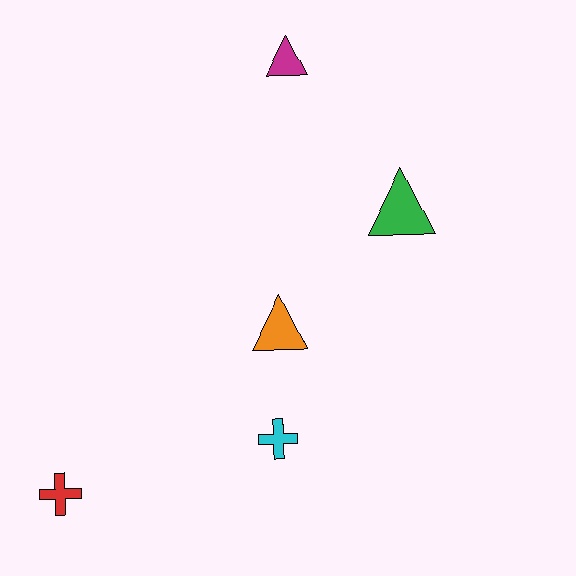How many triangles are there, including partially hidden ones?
There are 3 triangles.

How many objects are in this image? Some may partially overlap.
There are 5 objects.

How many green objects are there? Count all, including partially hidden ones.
There is 1 green object.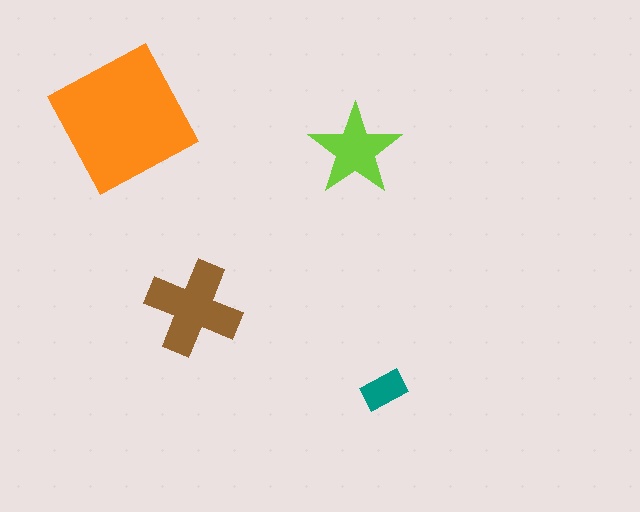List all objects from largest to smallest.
The orange square, the brown cross, the lime star, the teal rectangle.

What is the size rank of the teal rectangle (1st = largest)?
4th.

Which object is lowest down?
The teal rectangle is bottommost.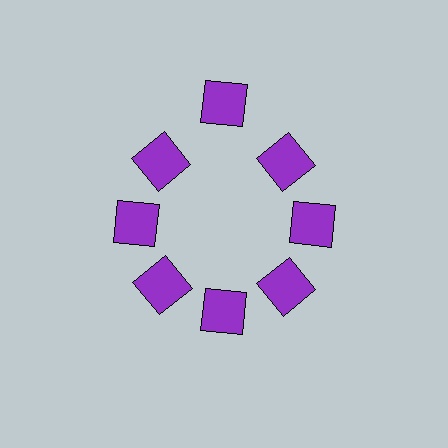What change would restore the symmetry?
The symmetry would be restored by moving it inward, back onto the ring so that all 8 squares sit at equal angles and equal distance from the center.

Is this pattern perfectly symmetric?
No. The 8 purple squares are arranged in a ring, but one element near the 12 o'clock position is pushed outward from the center, breaking the 8-fold rotational symmetry.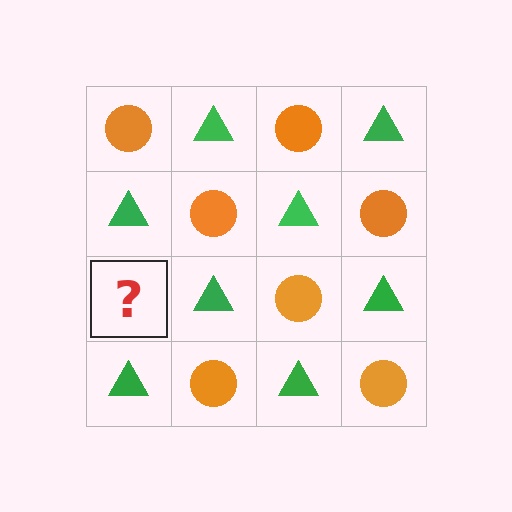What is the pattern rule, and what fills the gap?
The rule is that it alternates orange circle and green triangle in a checkerboard pattern. The gap should be filled with an orange circle.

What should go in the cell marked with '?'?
The missing cell should contain an orange circle.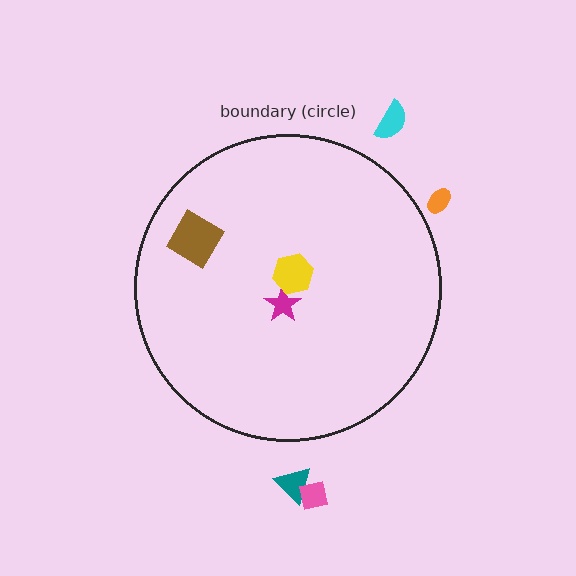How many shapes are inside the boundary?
3 inside, 4 outside.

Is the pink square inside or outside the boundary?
Outside.